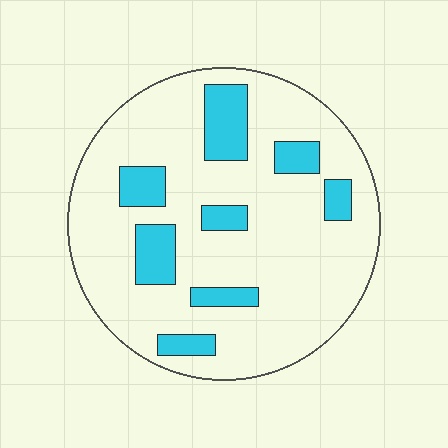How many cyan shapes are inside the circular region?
8.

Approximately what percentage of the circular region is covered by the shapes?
Approximately 20%.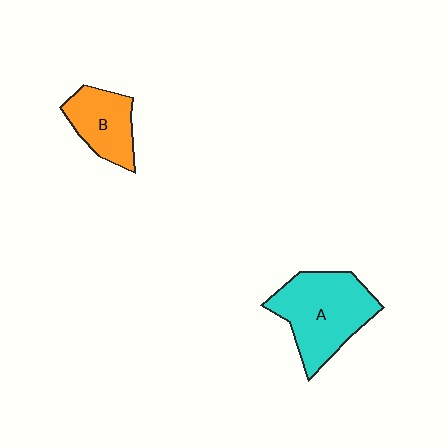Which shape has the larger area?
Shape A (cyan).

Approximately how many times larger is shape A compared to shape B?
Approximately 1.7 times.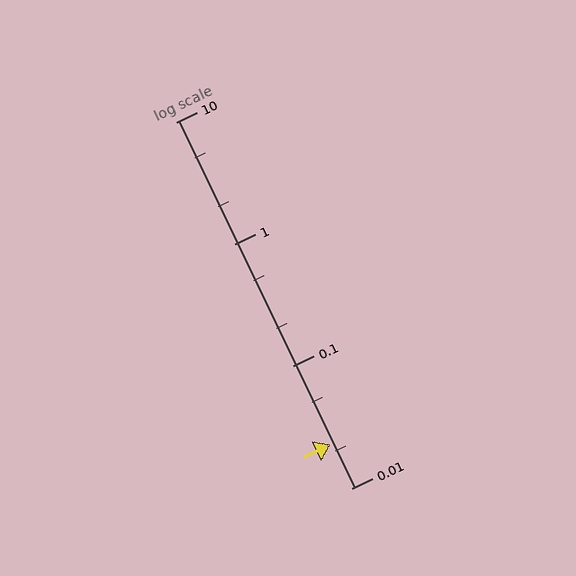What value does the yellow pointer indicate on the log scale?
The pointer indicates approximately 0.023.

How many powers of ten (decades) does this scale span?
The scale spans 3 decades, from 0.01 to 10.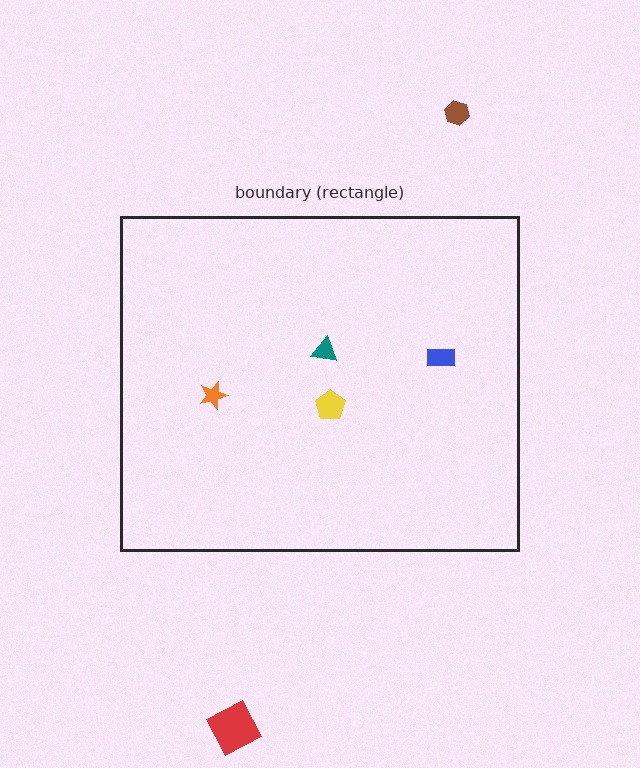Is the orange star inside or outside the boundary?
Inside.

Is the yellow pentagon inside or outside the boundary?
Inside.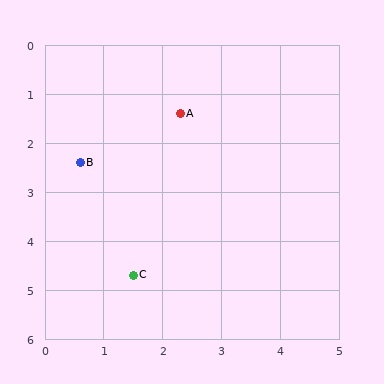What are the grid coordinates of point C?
Point C is at approximately (1.5, 4.7).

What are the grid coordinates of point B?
Point B is at approximately (0.6, 2.4).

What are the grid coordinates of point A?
Point A is at approximately (2.3, 1.4).